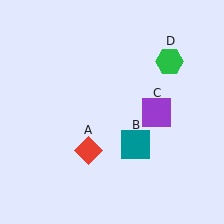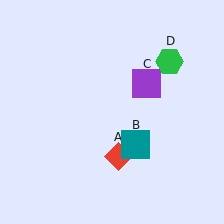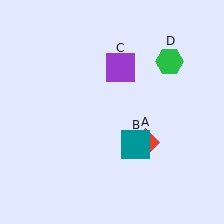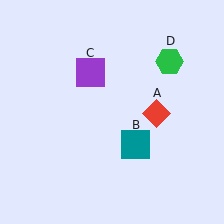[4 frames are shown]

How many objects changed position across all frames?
2 objects changed position: red diamond (object A), purple square (object C).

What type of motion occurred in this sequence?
The red diamond (object A), purple square (object C) rotated counterclockwise around the center of the scene.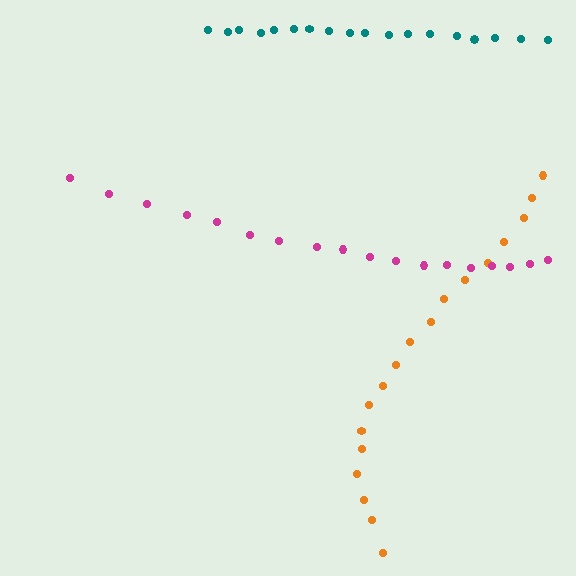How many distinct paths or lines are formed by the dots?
There are 3 distinct paths.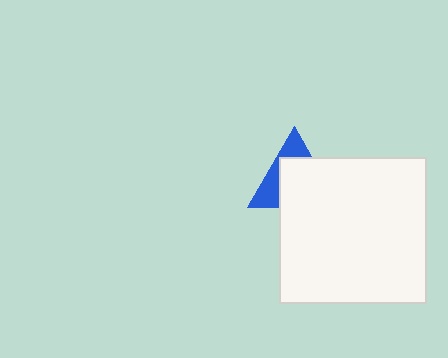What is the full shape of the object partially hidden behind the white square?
The partially hidden object is a blue triangle.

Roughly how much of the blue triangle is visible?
A small part of it is visible (roughly 39%).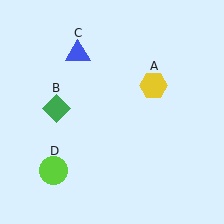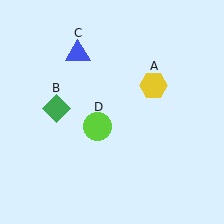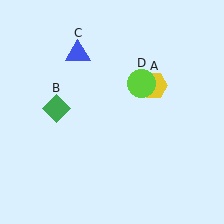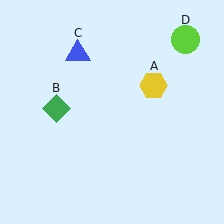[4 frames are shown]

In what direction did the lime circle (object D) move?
The lime circle (object D) moved up and to the right.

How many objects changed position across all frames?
1 object changed position: lime circle (object D).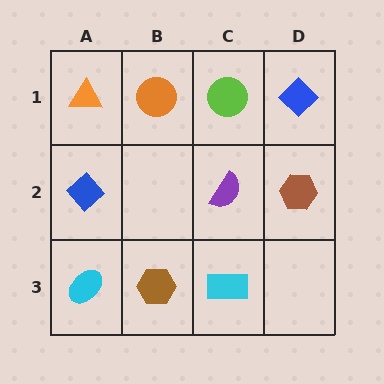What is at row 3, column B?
A brown hexagon.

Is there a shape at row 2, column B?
No, that cell is empty.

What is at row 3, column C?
A cyan rectangle.